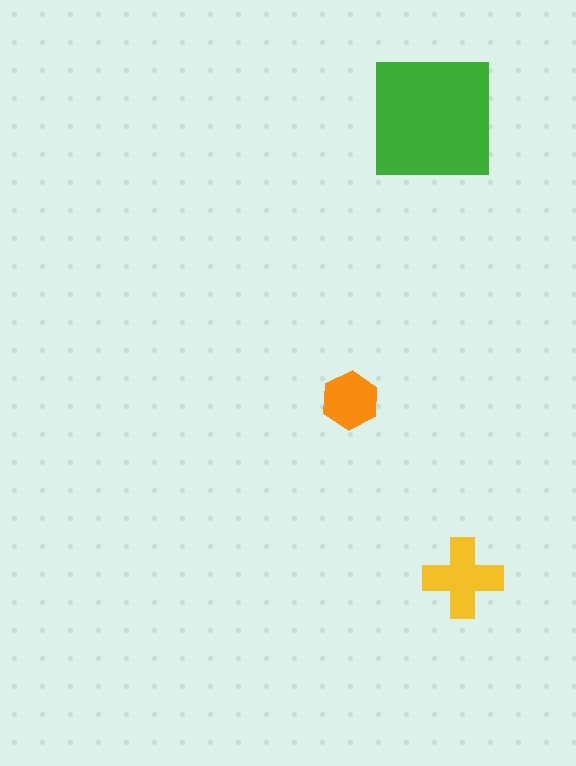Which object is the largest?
The green square.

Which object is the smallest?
The orange hexagon.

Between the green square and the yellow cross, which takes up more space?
The green square.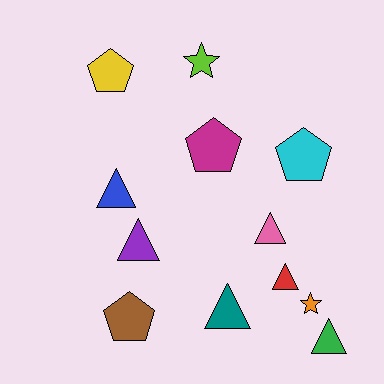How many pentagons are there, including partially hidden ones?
There are 4 pentagons.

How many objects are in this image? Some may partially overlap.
There are 12 objects.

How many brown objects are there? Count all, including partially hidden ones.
There is 1 brown object.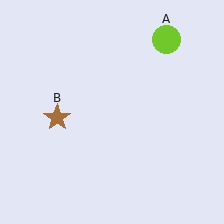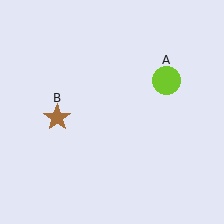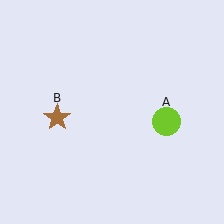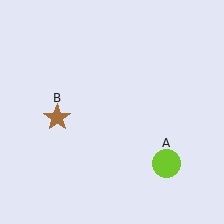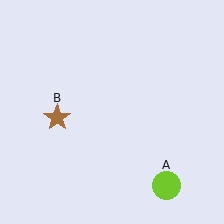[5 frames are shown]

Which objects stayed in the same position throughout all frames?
Brown star (object B) remained stationary.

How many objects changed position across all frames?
1 object changed position: lime circle (object A).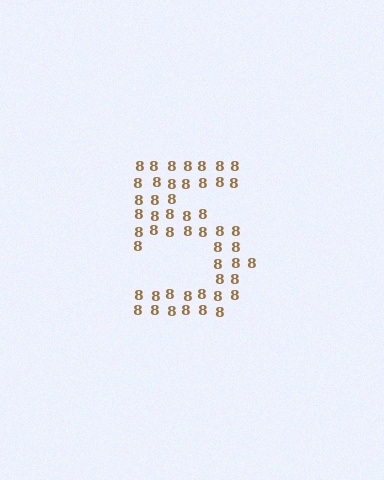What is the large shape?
The large shape is the digit 5.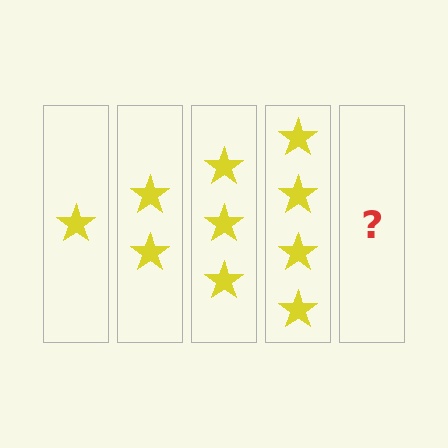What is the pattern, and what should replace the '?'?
The pattern is that each step adds one more star. The '?' should be 5 stars.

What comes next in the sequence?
The next element should be 5 stars.